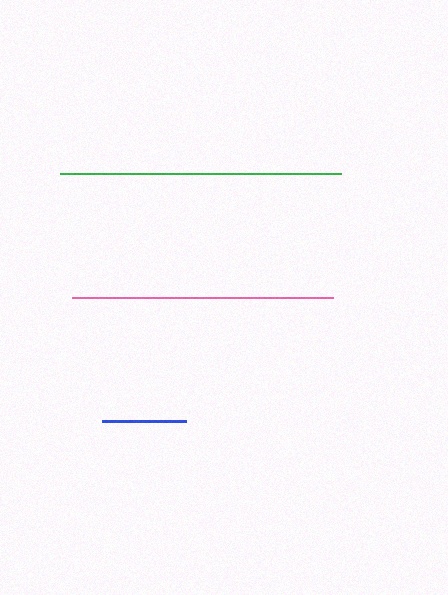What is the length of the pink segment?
The pink segment is approximately 261 pixels long.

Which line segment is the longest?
The green line is the longest at approximately 281 pixels.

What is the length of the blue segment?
The blue segment is approximately 84 pixels long.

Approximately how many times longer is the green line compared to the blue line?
The green line is approximately 3.3 times the length of the blue line.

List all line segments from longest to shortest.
From longest to shortest: green, pink, blue.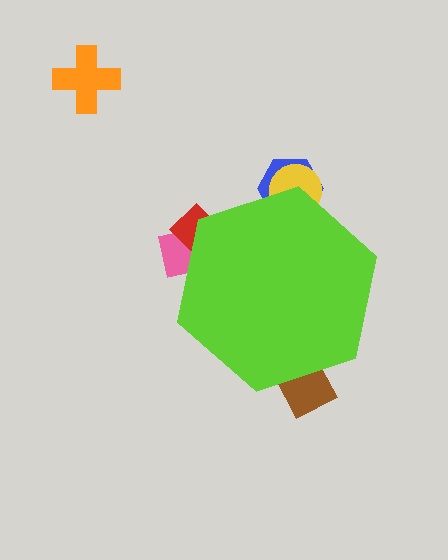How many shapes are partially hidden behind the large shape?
5 shapes are partially hidden.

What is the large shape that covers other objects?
A lime hexagon.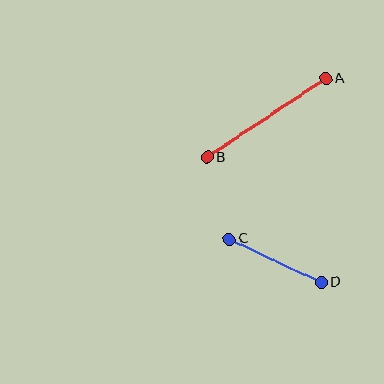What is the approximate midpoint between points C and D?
The midpoint is at approximately (275, 261) pixels.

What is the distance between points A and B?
The distance is approximately 142 pixels.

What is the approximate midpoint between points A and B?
The midpoint is at approximately (266, 118) pixels.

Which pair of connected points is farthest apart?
Points A and B are farthest apart.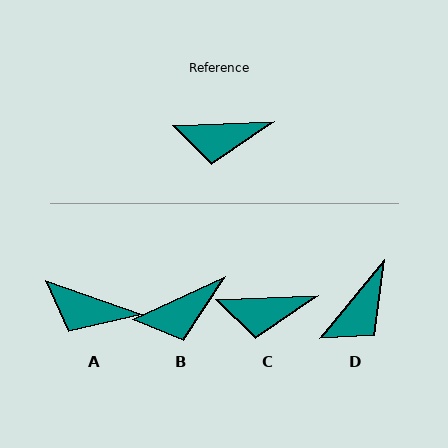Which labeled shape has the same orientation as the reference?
C.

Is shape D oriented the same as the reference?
No, it is off by about 48 degrees.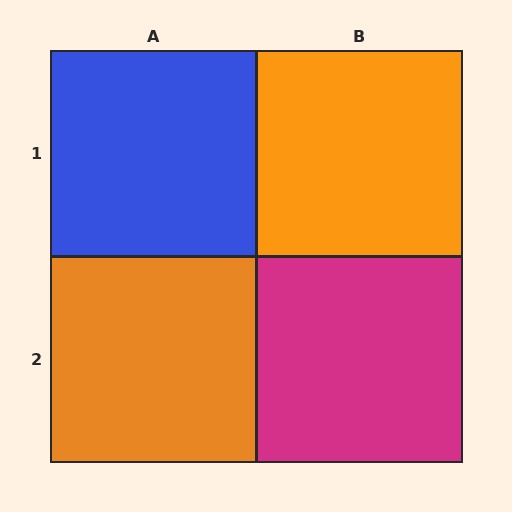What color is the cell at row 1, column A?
Blue.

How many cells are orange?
2 cells are orange.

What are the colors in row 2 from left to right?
Orange, magenta.